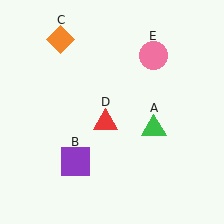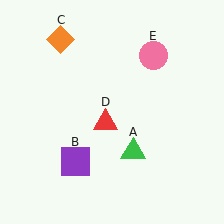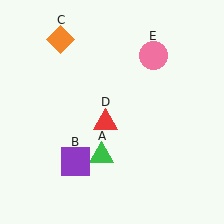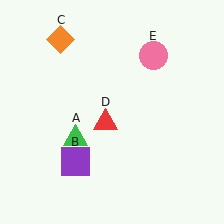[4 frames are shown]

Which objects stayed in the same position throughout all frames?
Purple square (object B) and orange diamond (object C) and red triangle (object D) and pink circle (object E) remained stationary.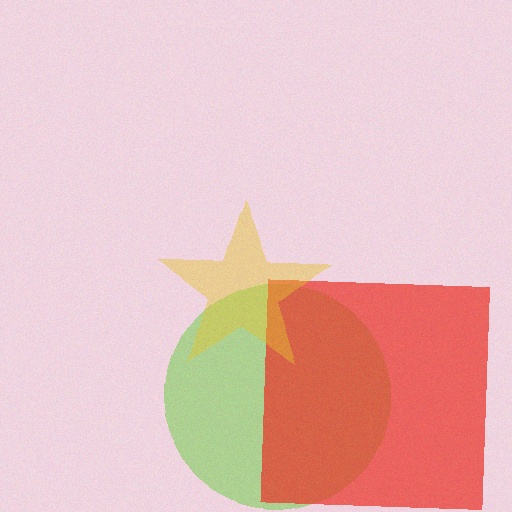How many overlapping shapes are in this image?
There are 3 overlapping shapes in the image.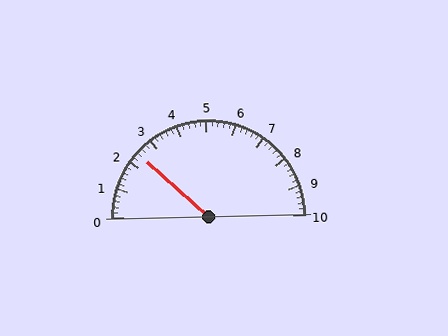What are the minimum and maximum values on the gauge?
The gauge ranges from 0 to 10.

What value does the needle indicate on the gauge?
The needle indicates approximately 2.4.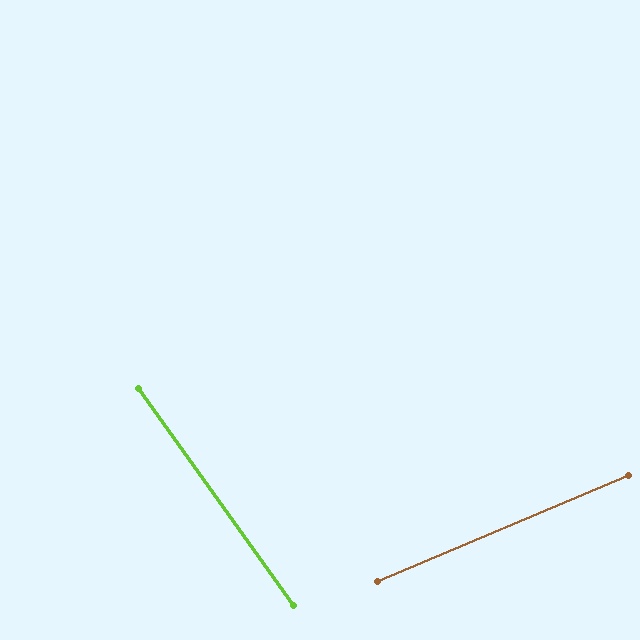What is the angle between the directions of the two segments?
Approximately 77 degrees.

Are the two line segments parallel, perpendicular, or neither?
Neither parallel nor perpendicular — they differ by about 77°.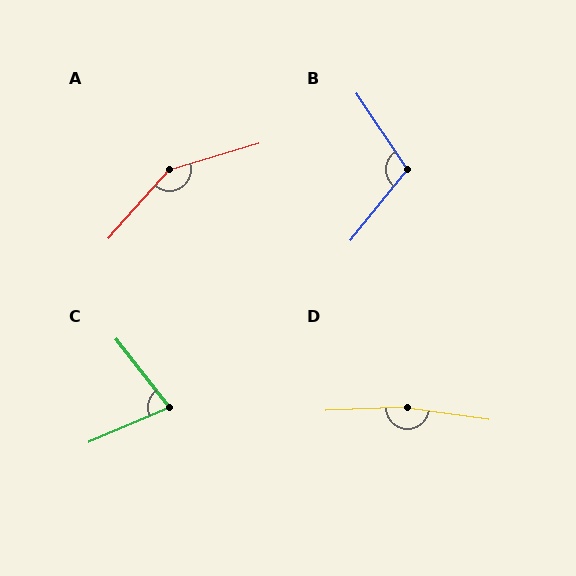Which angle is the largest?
D, at approximately 169 degrees.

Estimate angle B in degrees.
Approximately 107 degrees.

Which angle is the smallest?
C, at approximately 75 degrees.